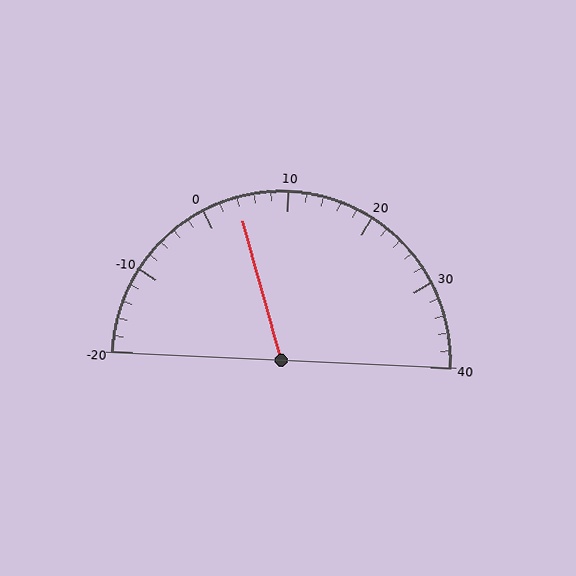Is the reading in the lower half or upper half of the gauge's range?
The reading is in the lower half of the range (-20 to 40).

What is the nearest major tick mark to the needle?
The nearest major tick mark is 0.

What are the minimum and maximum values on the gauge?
The gauge ranges from -20 to 40.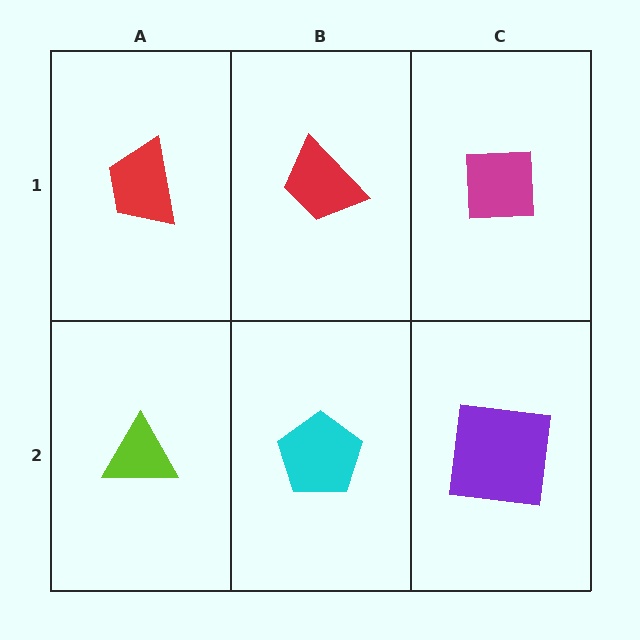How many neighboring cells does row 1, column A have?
2.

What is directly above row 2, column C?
A magenta square.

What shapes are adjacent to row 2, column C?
A magenta square (row 1, column C), a cyan pentagon (row 2, column B).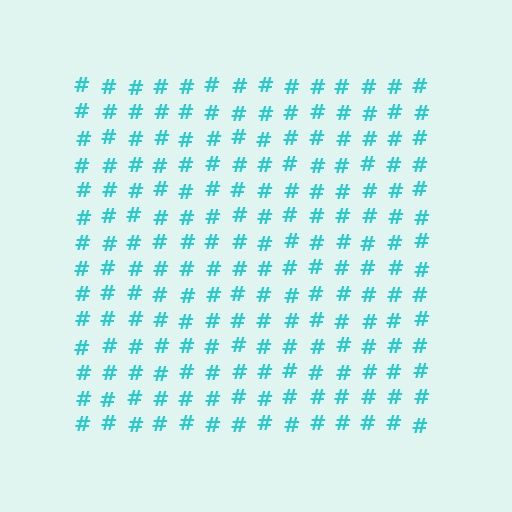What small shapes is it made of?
It is made of small hash symbols.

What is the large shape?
The large shape is a square.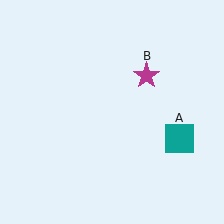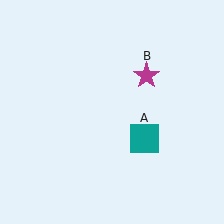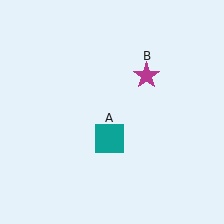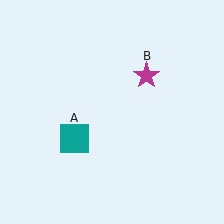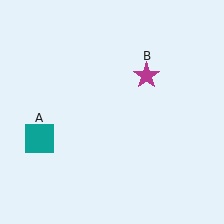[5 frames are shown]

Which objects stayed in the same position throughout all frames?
Magenta star (object B) remained stationary.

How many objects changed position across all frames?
1 object changed position: teal square (object A).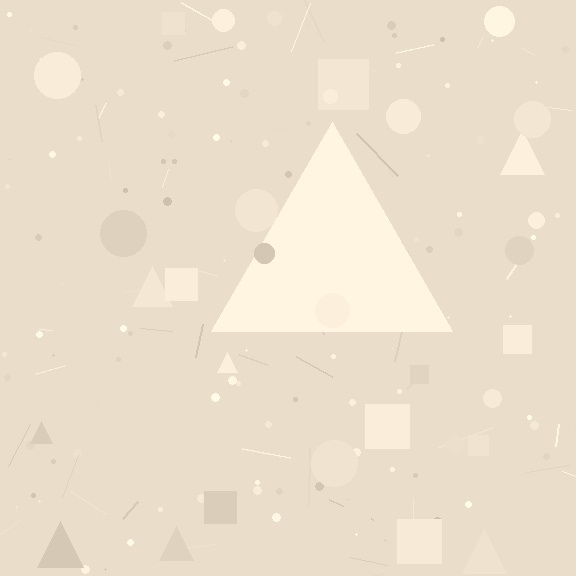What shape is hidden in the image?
A triangle is hidden in the image.